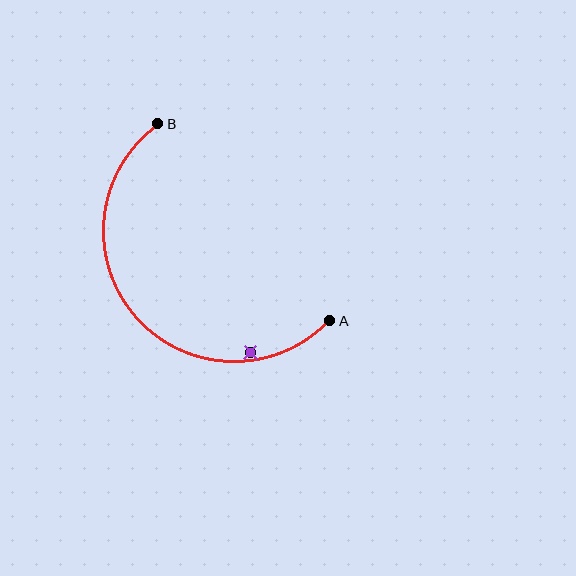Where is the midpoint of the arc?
The arc midpoint is the point on the curve farthest from the straight line joining A and B. It sits below and to the left of that line.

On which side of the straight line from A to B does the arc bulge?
The arc bulges below and to the left of the straight line connecting A and B.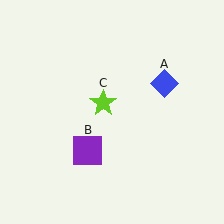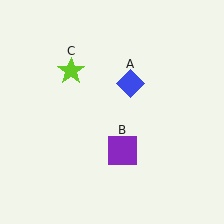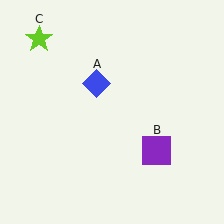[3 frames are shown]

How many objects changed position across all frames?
3 objects changed position: blue diamond (object A), purple square (object B), lime star (object C).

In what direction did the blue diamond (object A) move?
The blue diamond (object A) moved left.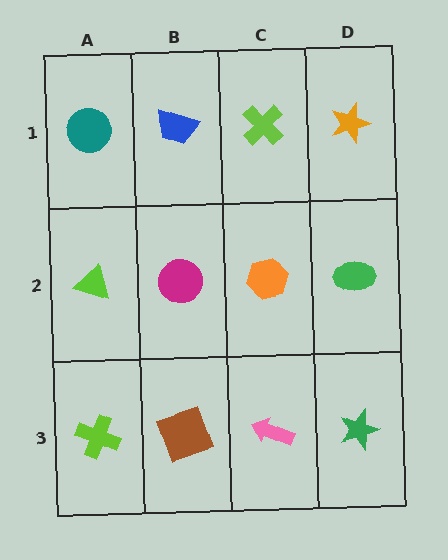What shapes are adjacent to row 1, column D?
A green ellipse (row 2, column D), a lime cross (row 1, column C).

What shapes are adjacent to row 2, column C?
A lime cross (row 1, column C), a pink arrow (row 3, column C), a magenta circle (row 2, column B), a green ellipse (row 2, column D).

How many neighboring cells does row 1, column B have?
3.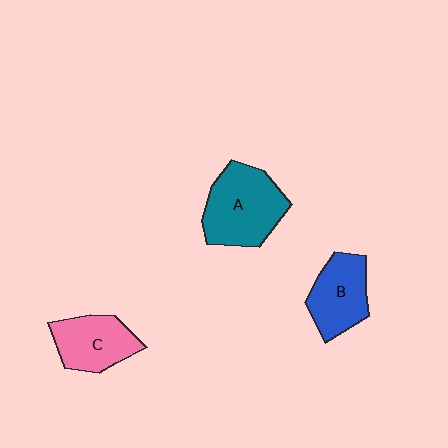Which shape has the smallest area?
Shape C (pink).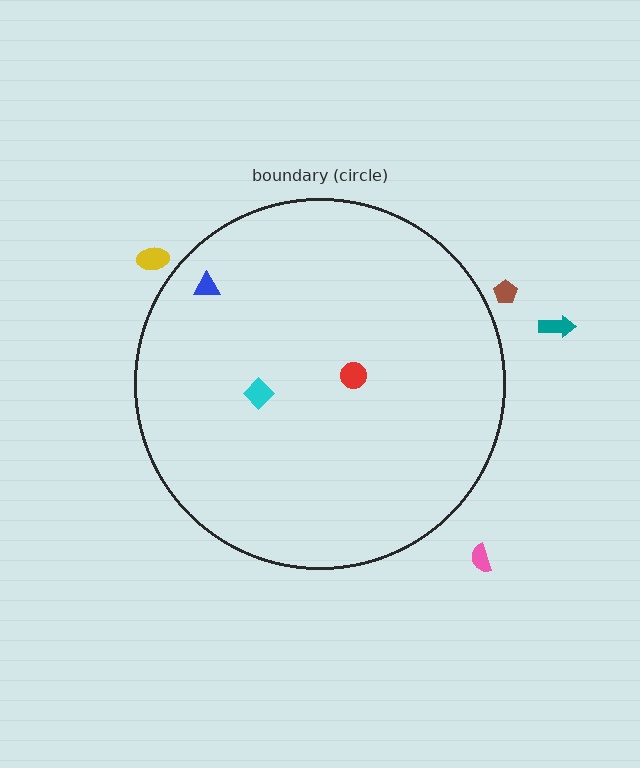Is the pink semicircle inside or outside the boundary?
Outside.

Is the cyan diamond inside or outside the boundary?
Inside.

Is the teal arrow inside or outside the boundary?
Outside.